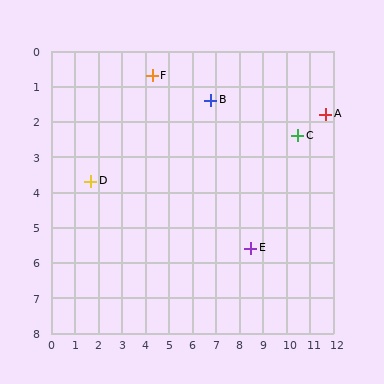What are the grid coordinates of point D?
Point D is at approximately (1.7, 3.7).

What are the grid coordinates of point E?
Point E is at approximately (8.5, 5.6).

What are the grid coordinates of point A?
Point A is at approximately (11.7, 1.8).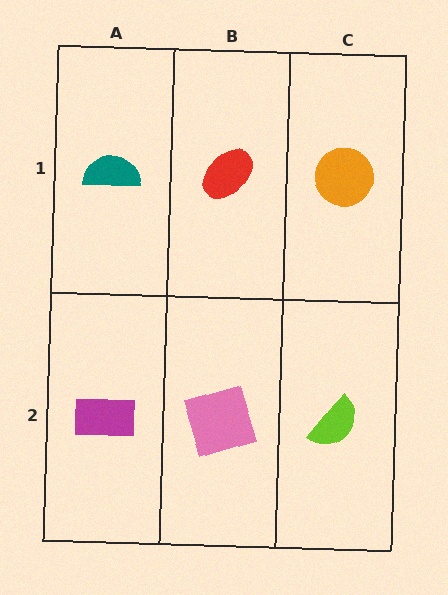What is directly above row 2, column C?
An orange circle.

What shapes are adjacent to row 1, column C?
A lime semicircle (row 2, column C), a red ellipse (row 1, column B).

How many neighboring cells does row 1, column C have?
2.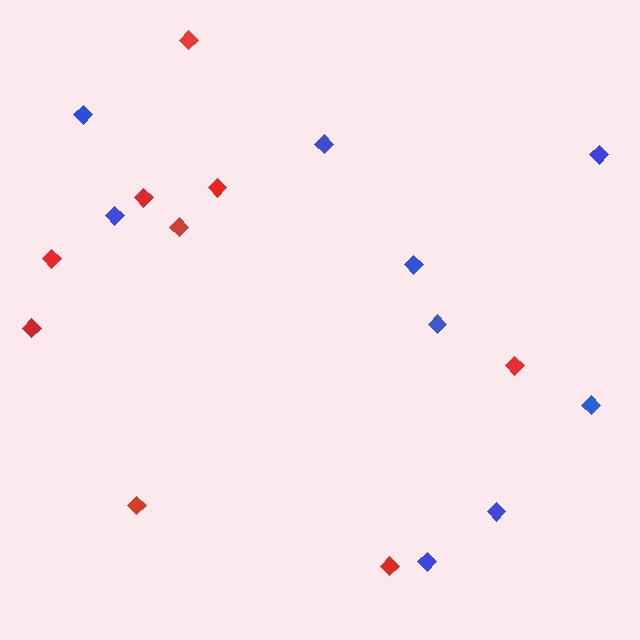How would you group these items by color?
There are 2 groups: one group of red diamonds (9) and one group of blue diamonds (9).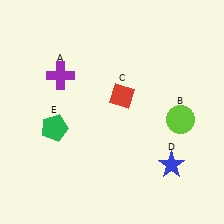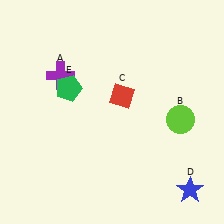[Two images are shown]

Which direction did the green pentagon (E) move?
The green pentagon (E) moved up.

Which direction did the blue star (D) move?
The blue star (D) moved down.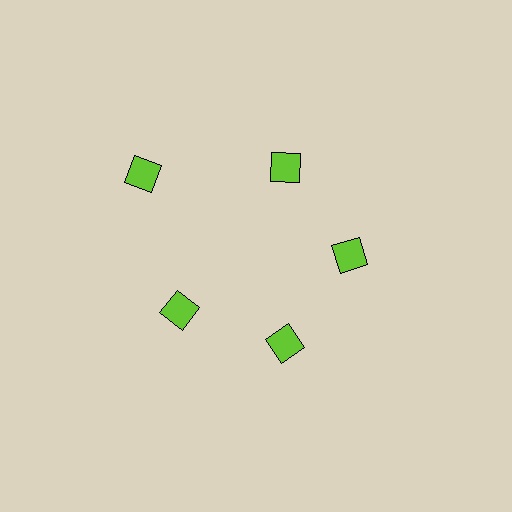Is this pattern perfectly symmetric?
No. The 5 lime diamonds are arranged in a ring, but one element near the 10 o'clock position is pushed outward from the center, breaking the 5-fold rotational symmetry.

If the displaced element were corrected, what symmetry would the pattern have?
It would have 5-fold rotational symmetry — the pattern would map onto itself every 72 degrees.